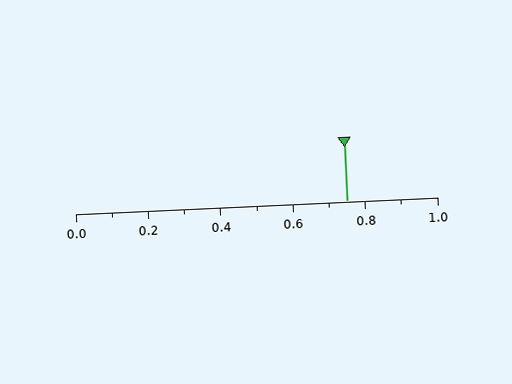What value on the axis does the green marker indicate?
The marker indicates approximately 0.75.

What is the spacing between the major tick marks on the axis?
The major ticks are spaced 0.2 apart.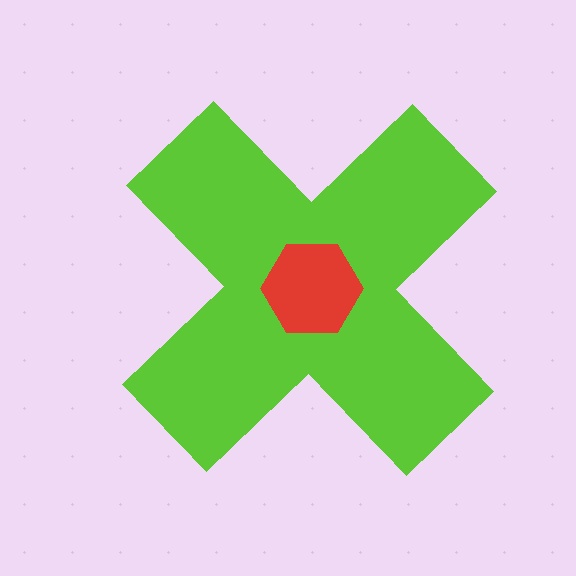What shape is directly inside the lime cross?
The red hexagon.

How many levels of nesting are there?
2.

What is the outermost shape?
The lime cross.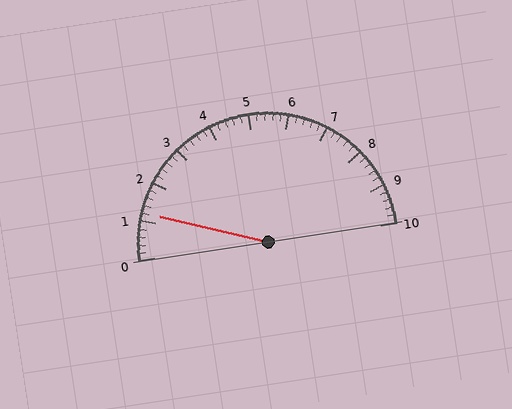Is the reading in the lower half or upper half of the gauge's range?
The reading is in the lower half of the range (0 to 10).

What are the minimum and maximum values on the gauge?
The gauge ranges from 0 to 10.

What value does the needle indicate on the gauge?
The needle indicates approximately 1.2.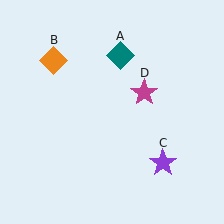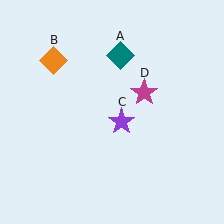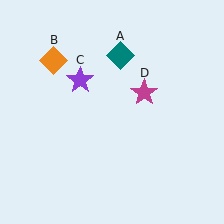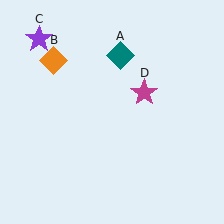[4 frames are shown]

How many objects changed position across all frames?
1 object changed position: purple star (object C).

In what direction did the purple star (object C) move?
The purple star (object C) moved up and to the left.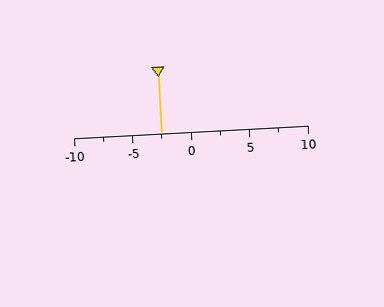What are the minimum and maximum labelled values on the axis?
The axis runs from -10 to 10.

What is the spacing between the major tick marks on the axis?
The major ticks are spaced 5 apart.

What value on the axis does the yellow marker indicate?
The marker indicates approximately -2.5.